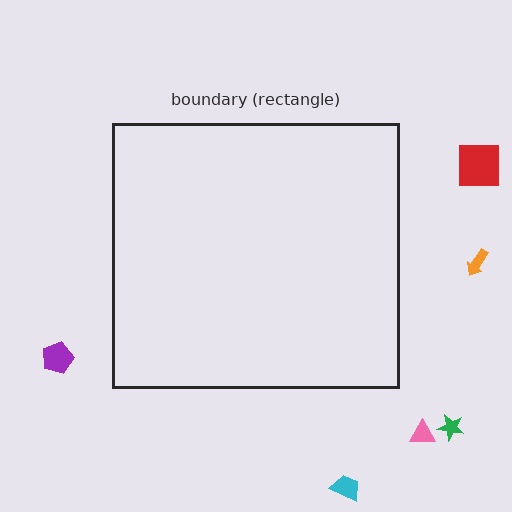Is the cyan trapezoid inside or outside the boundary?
Outside.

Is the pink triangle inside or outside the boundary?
Outside.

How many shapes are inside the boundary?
0 inside, 6 outside.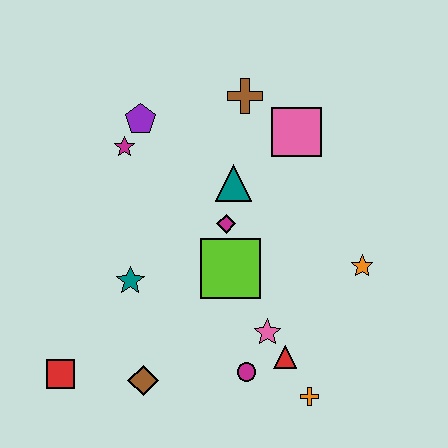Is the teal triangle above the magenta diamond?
Yes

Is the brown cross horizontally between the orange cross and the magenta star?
Yes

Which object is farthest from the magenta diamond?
The red square is farthest from the magenta diamond.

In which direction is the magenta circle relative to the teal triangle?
The magenta circle is below the teal triangle.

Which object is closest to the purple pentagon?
The magenta star is closest to the purple pentagon.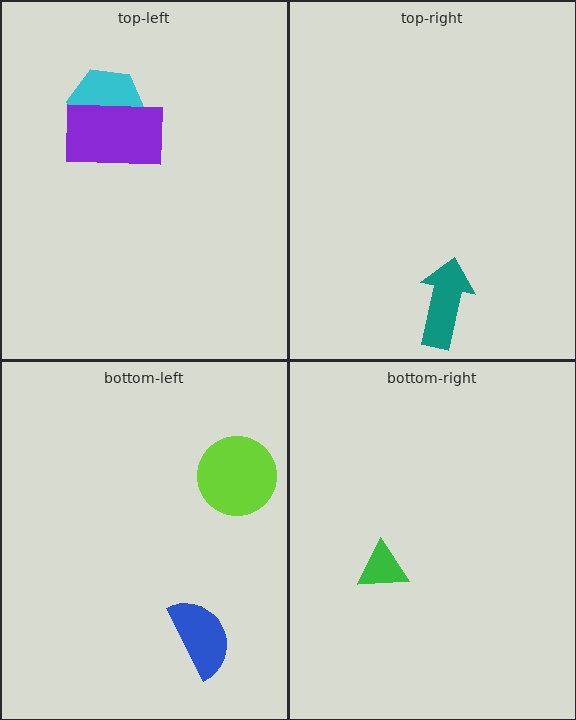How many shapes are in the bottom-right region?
1.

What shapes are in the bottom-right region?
The green triangle.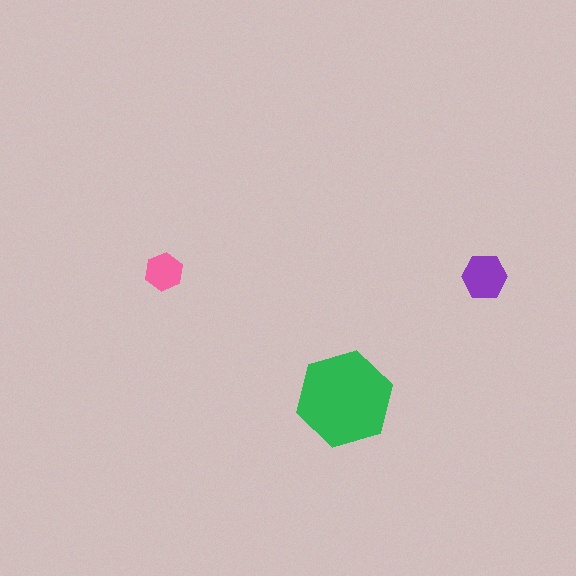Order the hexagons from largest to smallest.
the green one, the purple one, the pink one.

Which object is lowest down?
The green hexagon is bottommost.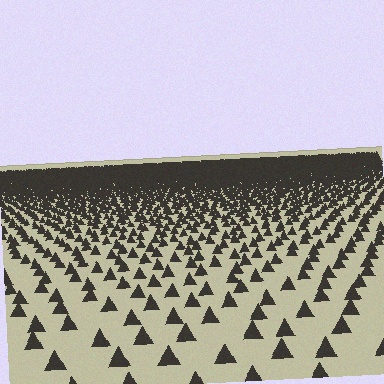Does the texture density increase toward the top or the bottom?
Density increases toward the top.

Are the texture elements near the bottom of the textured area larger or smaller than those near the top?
Larger. Near the bottom, elements are closer to the viewer and appear at a bigger on-screen size.